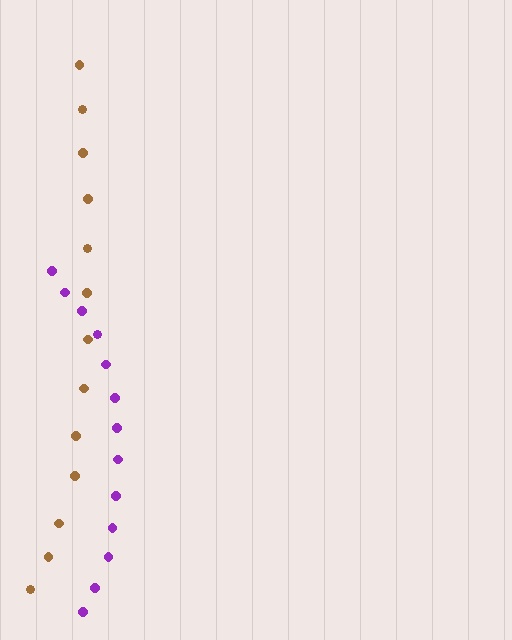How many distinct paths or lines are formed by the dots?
There are 2 distinct paths.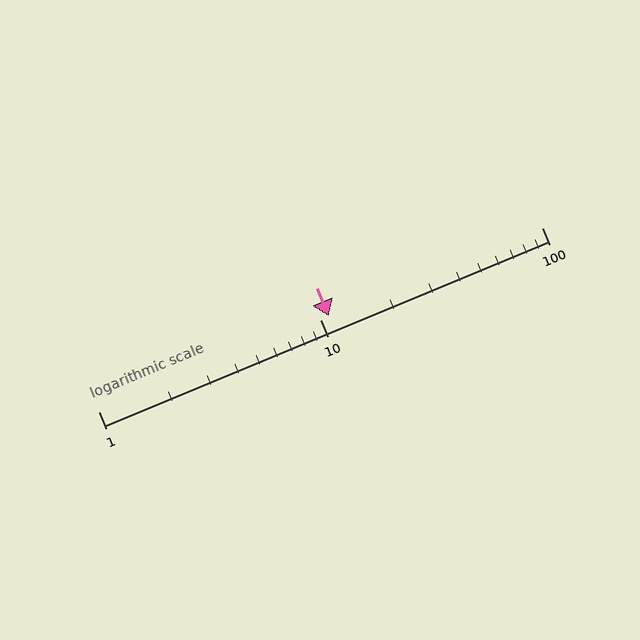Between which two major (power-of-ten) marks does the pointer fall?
The pointer is between 10 and 100.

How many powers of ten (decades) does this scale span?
The scale spans 2 decades, from 1 to 100.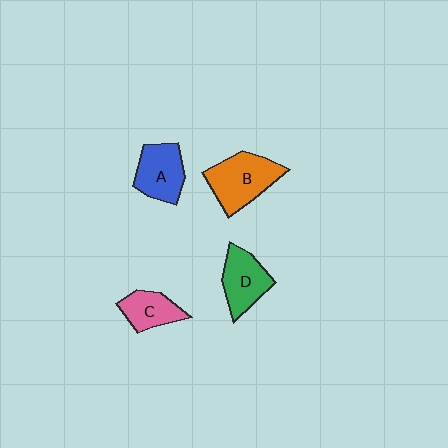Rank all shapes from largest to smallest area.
From largest to smallest: B (orange), A (blue), D (green), C (pink).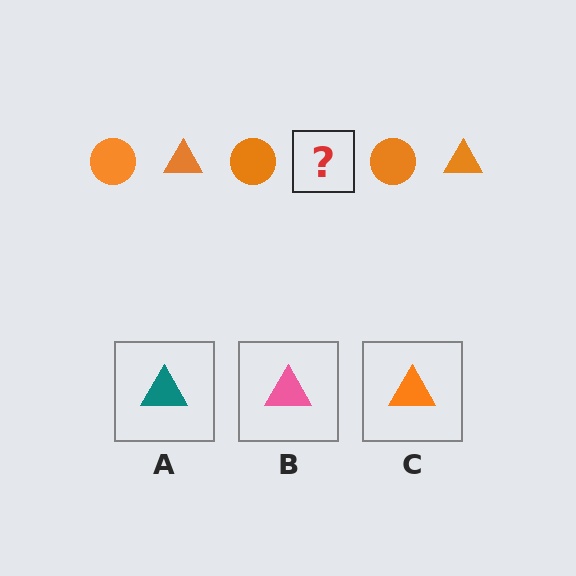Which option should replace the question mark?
Option C.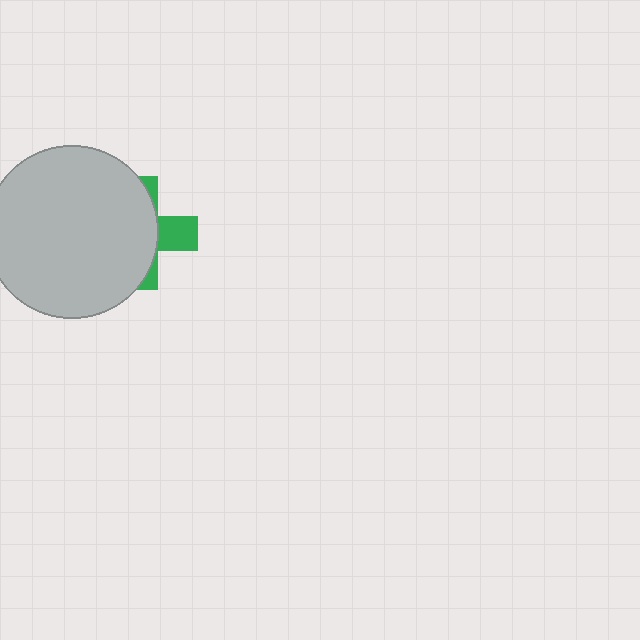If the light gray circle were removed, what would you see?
You would see the complete green cross.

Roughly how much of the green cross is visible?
A small part of it is visible (roughly 30%).